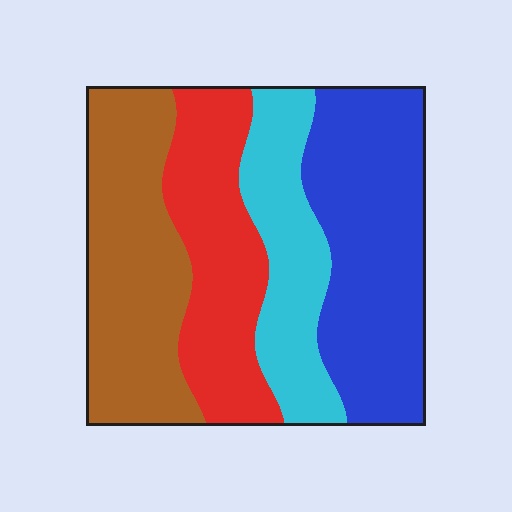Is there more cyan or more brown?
Brown.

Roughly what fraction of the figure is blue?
Blue covers about 30% of the figure.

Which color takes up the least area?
Cyan, at roughly 20%.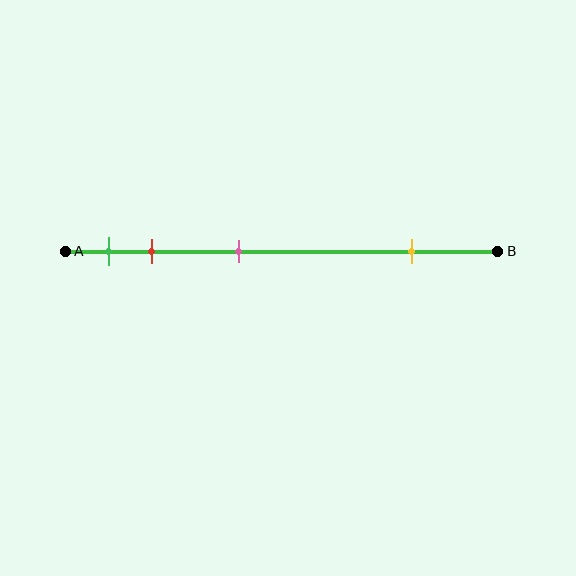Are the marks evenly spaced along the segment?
No, the marks are not evenly spaced.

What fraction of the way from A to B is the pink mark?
The pink mark is approximately 40% (0.4) of the way from A to B.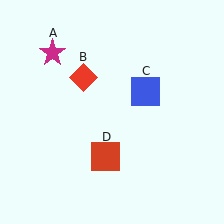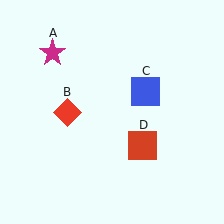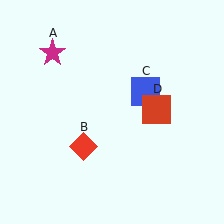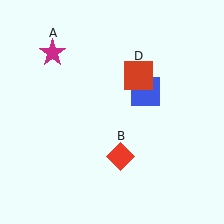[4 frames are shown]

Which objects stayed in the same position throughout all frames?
Magenta star (object A) and blue square (object C) remained stationary.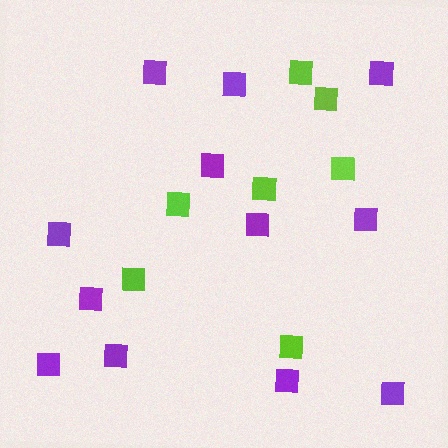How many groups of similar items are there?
There are 2 groups: one group of lime squares (7) and one group of purple squares (12).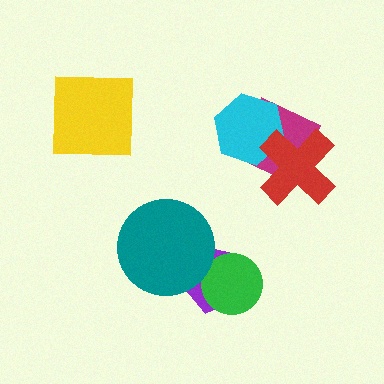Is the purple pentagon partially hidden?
Yes, it is partially covered by another shape.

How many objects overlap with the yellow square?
0 objects overlap with the yellow square.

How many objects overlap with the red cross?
2 objects overlap with the red cross.